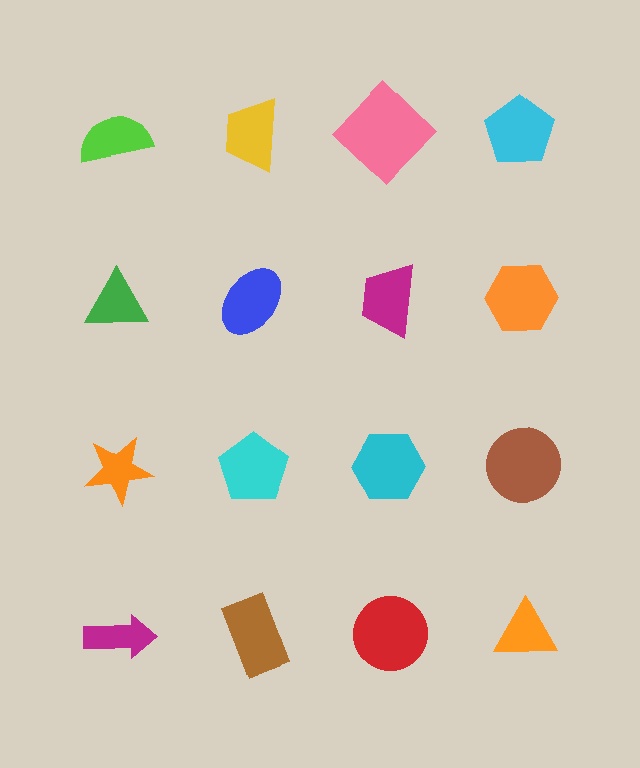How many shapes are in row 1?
4 shapes.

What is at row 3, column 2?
A cyan pentagon.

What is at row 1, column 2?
A yellow trapezoid.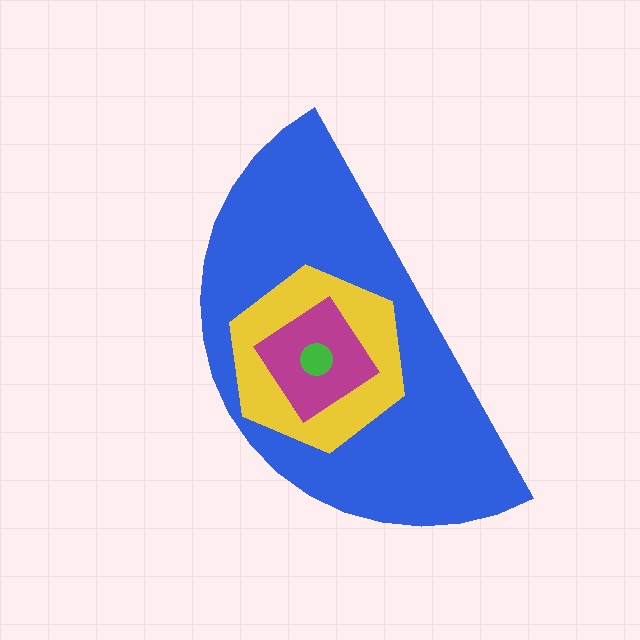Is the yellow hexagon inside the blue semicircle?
Yes.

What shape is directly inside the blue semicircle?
The yellow hexagon.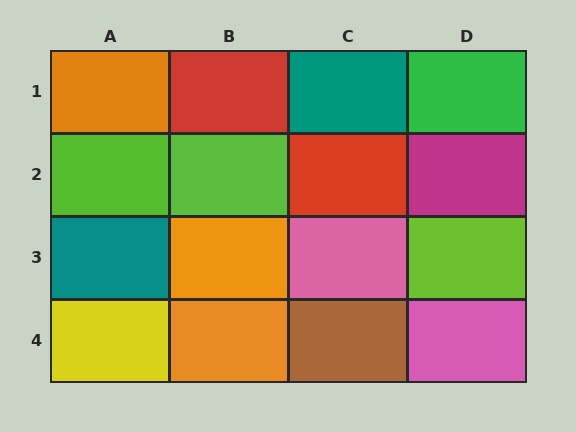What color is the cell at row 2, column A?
Lime.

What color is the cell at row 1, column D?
Green.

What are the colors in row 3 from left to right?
Teal, orange, pink, lime.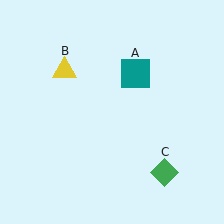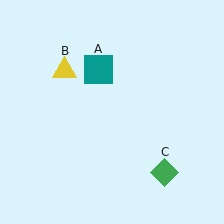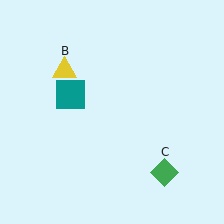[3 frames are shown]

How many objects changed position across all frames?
1 object changed position: teal square (object A).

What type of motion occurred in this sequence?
The teal square (object A) rotated counterclockwise around the center of the scene.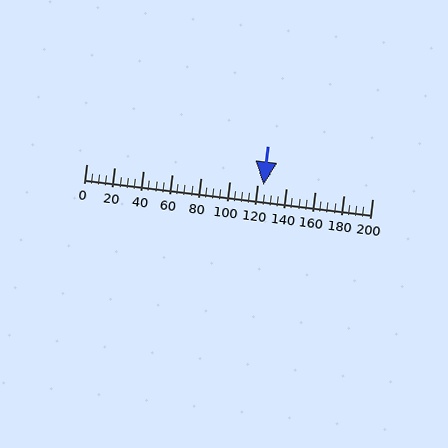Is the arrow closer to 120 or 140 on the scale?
The arrow is closer to 120.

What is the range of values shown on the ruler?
The ruler shows values from 0 to 200.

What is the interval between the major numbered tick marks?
The major tick marks are spaced 20 units apart.